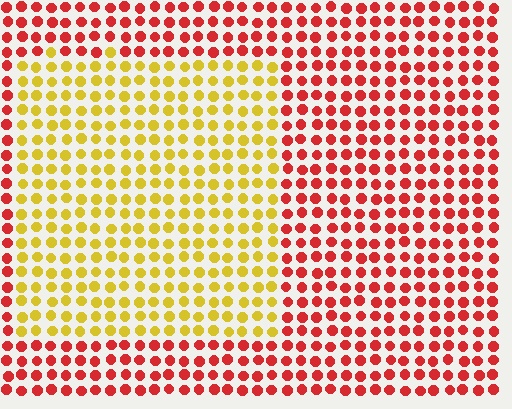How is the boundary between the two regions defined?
The boundary is defined purely by a slight shift in hue (about 55 degrees). Spacing, size, and orientation are identical on both sides.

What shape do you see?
I see a rectangle.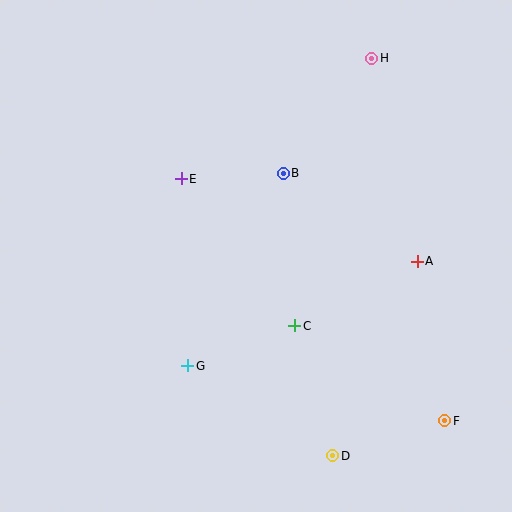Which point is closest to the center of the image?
Point C at (295, 326) is closest to the center.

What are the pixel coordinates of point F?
Point F is at (445, 421).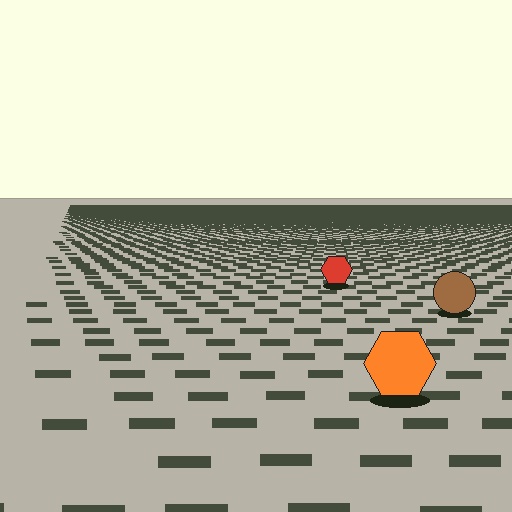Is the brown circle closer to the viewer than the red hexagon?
Yes. The brown circle is closer — you can tell from the texture gradient: the ground texture is coarser near it.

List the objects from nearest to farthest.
From nearest to farthest: the orange hexagon, the brown circle, the red hexagon.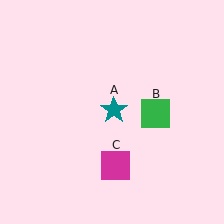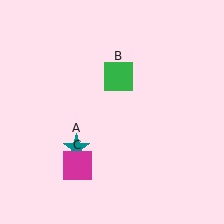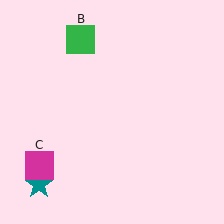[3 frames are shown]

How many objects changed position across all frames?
3 objects changed position: teal star (object A), green square (object B), magenta square (object C).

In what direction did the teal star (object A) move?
The teal star (object A) moved down and to the left.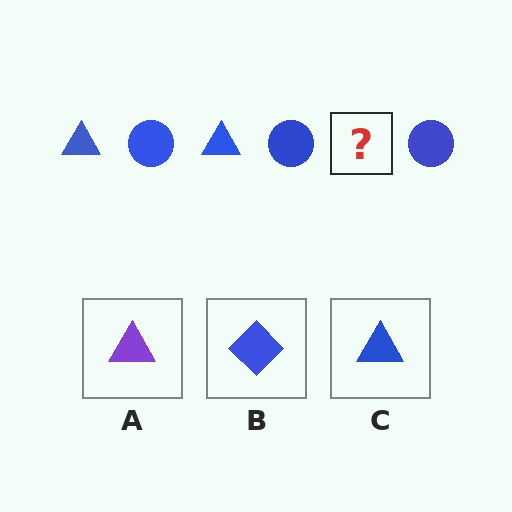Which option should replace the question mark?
Option C.